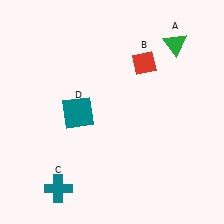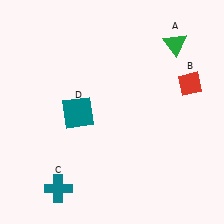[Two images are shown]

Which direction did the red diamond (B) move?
The red diamond (B) moved right.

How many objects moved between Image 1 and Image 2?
1 object moved between the two images.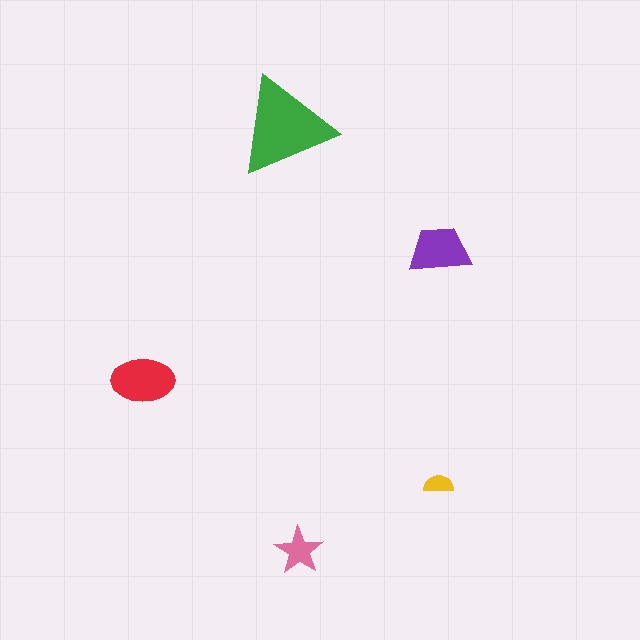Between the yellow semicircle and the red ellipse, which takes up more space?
The red ellipse.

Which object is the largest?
The green triangle.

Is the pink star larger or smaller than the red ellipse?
Smaller.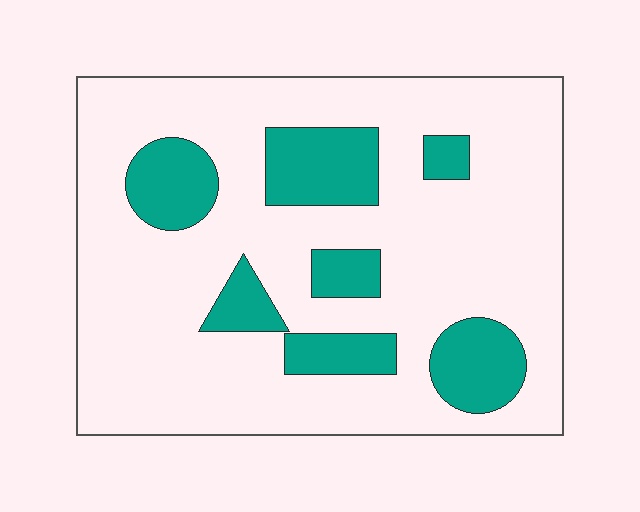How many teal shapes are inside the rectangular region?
7.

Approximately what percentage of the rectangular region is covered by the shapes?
Approximately 20%.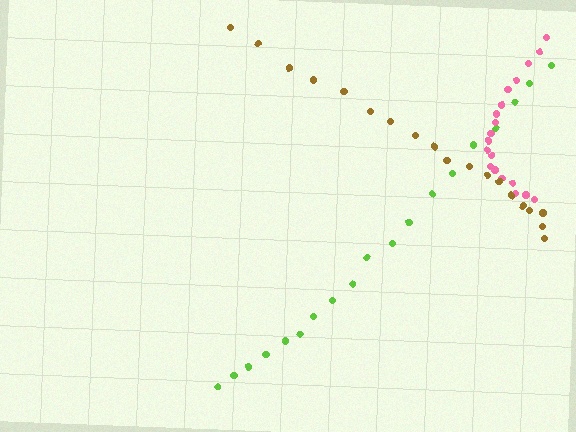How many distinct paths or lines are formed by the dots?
There are 3 distinct paths.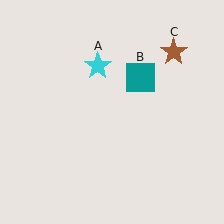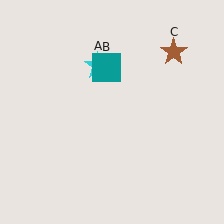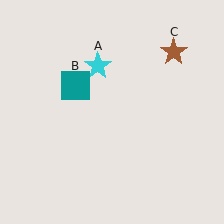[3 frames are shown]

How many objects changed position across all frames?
1 object changed position: teal square (object B).